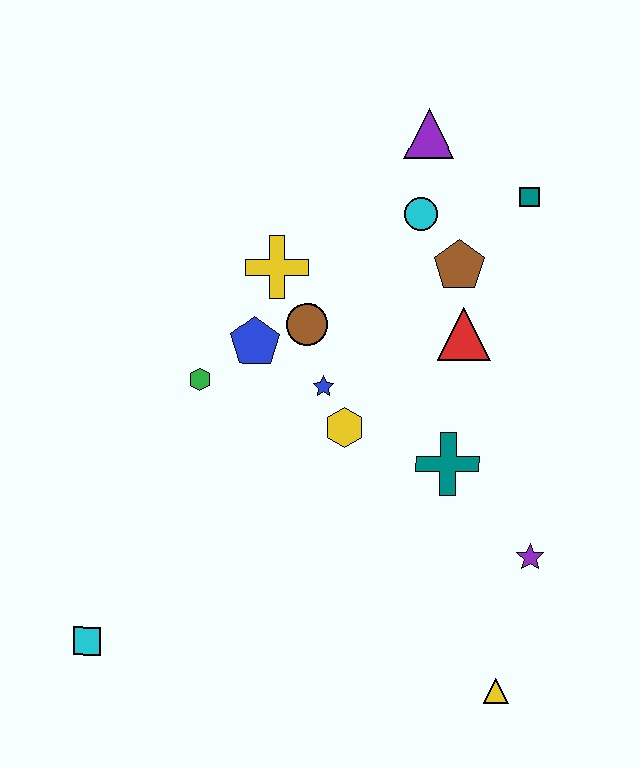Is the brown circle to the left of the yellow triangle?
Yes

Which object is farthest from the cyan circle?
The cyan square is farthest from the cyan circle.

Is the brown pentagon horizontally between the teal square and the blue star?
Yes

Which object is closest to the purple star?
The teal cross is closest to the purple star.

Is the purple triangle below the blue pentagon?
No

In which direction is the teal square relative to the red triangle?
The teal square is above the red triangle.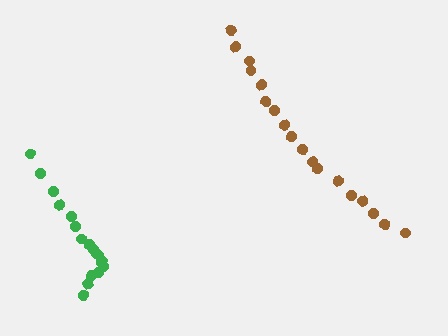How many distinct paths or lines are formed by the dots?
There are 2 distinct paths.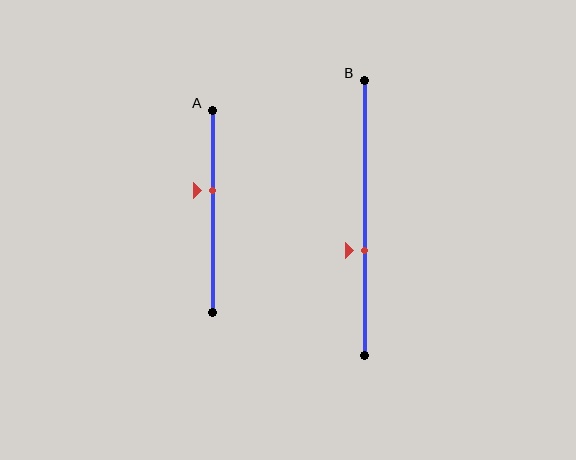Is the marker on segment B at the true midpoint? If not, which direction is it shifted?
No, the marker on segment B is shifted downward by about 12% of the segment length.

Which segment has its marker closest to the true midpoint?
Segment A has its marker closest to the true midpoint.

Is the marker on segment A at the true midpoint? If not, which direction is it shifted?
No, the marker on segment A is shifted upward by about 10% of the segment length.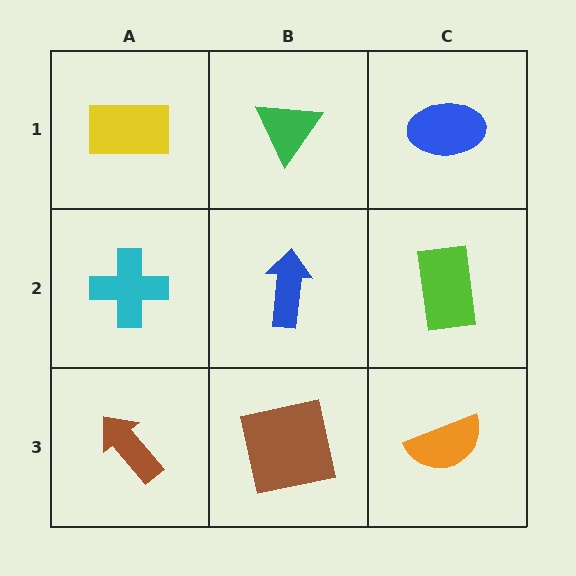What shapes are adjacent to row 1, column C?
A lime rectangle (row 2, column C), a green triangle (row 1, column B).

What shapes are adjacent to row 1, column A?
A cyan cross (row 2, column A), a green triangle (row 1, column B).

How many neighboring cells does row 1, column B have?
3.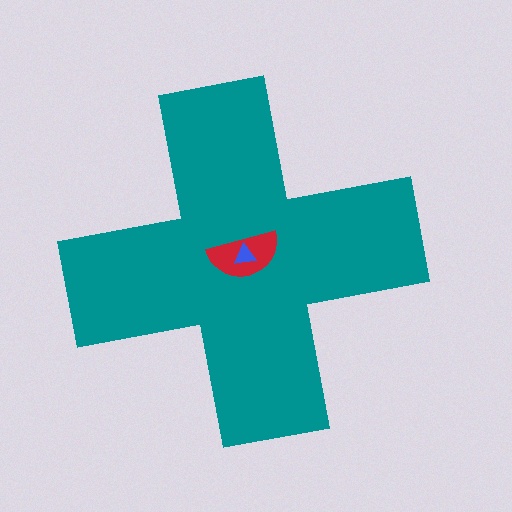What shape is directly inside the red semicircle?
The blue triangle.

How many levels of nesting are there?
3.